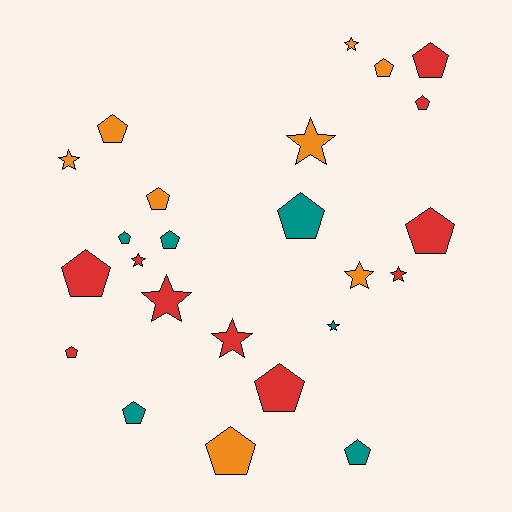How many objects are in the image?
There are 24 objects.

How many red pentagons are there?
There are 6 red pentagons.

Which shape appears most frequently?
Pentagon, with 15 objects.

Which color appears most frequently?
Red, with 10 objects.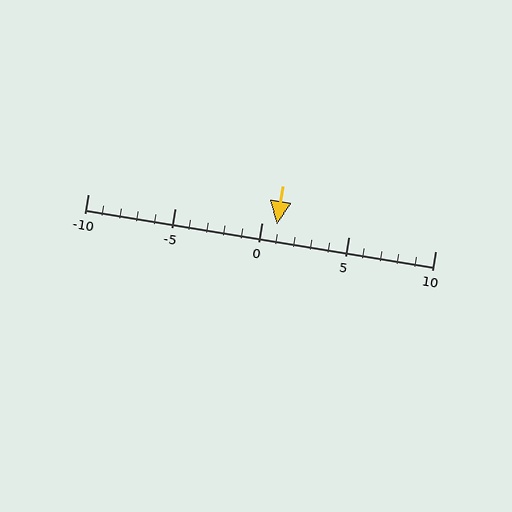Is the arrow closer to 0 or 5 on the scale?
The arrow is closer to 0.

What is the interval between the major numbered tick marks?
The major tick marks are spaced 5 units apart.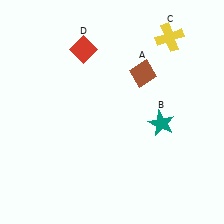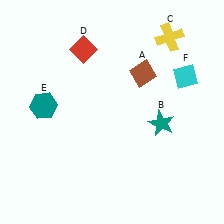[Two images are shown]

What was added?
A teal hexagon (E), a cyan diamond (F) were added in Image 2.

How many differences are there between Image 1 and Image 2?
There are 2 differences between the two images.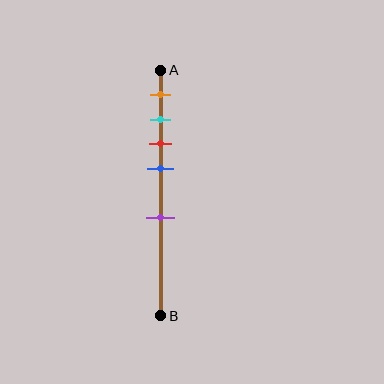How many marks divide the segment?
There are 5 marks dividing the segment.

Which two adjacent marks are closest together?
The cyan and red marks are the closest adjacent pair.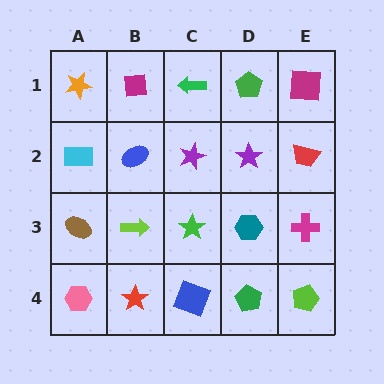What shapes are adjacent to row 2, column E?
A magenta square (row 1, column E), a magenta cross (row 3, column E), a purple star (row 2, column D).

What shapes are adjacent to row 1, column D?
A purple star (row 2, column D), a green arrow (row 1, column C), a magenta square (row 1, column E).